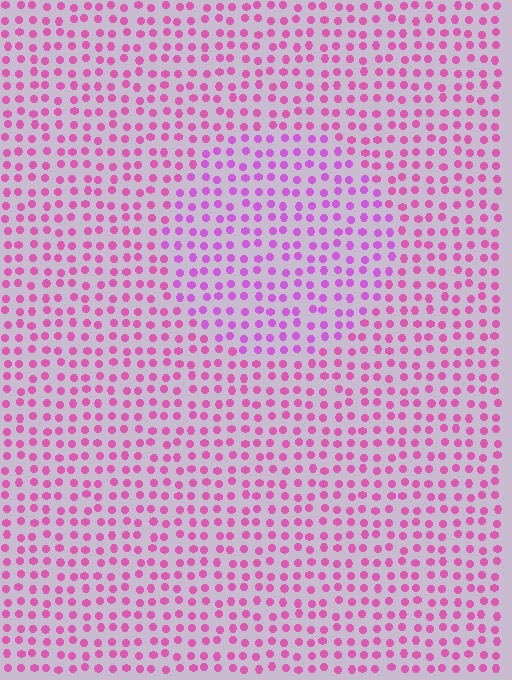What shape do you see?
I see a circle.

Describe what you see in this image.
The image is filled with small pink elements in a uniform arrangement. A circle-shaped region is visible where the elements are tinted to a slightly different hue, forming a subtle color boundary.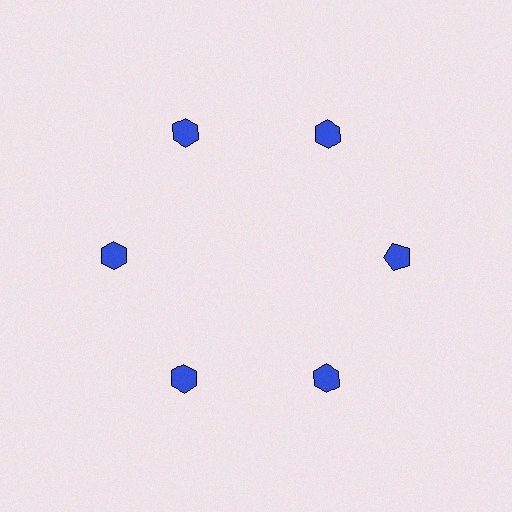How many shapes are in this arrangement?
There are 6 shapes arranged in a ring pattern.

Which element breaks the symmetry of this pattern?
The blue pentagon at roughly the 3 o'clock position breaks the symmetry. All other shapes are blue hexagons.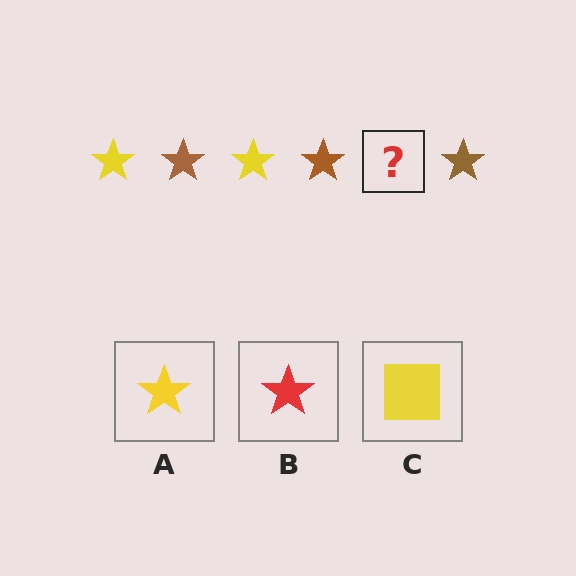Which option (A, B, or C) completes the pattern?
A.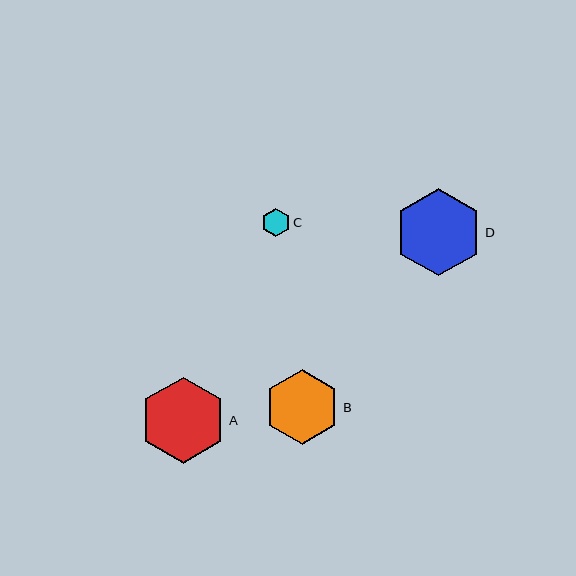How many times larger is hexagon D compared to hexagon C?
Hexagon D is approximately 3.1 times the size of hexagon C.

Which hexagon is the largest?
Hexagon D is the largest with a size of approximately 87 pixels.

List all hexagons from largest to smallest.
From largest to smallest: D, A, B, C.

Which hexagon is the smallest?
Hexagon C is the smallest with a size of approximately 29 pixels.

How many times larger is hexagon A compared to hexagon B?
Hexagon A is approximately 1.1 times the size of hexagon B.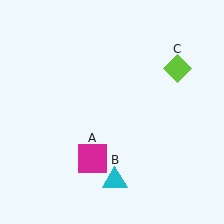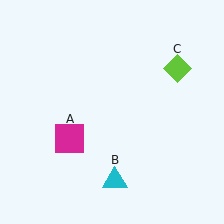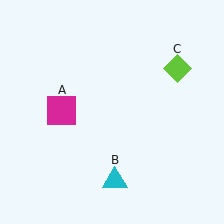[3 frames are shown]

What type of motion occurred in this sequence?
The magenta square (object A) rotated clockwise around the center of the scene.